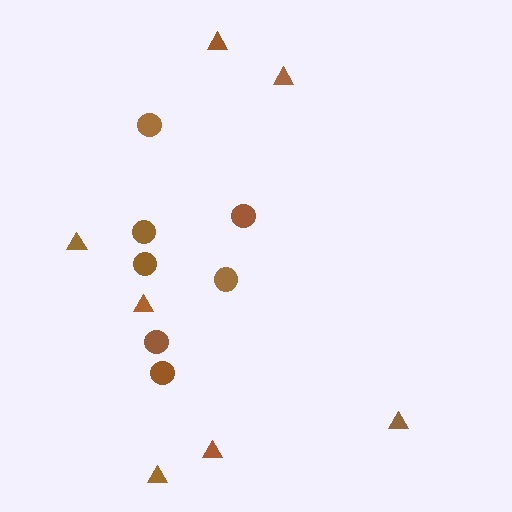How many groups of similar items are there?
There are 2 groups: one group of circles (7) and one group of triangles (7).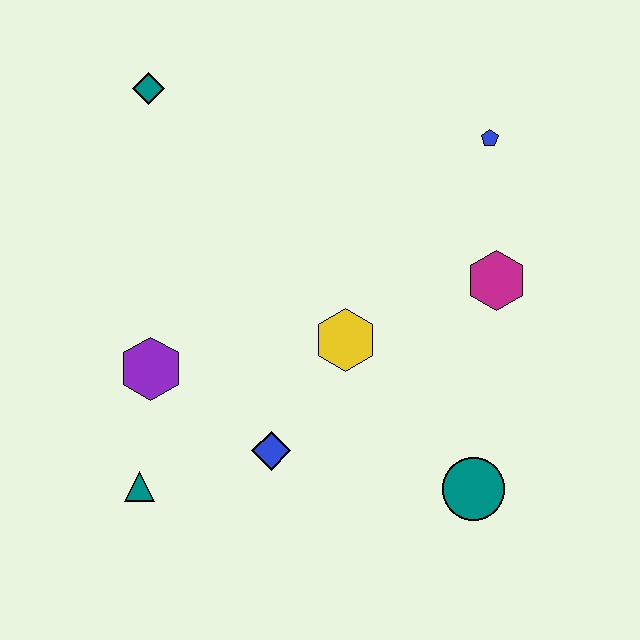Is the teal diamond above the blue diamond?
Yes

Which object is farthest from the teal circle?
The teal diamond is farthest from the teal circle.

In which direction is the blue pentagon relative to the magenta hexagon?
The blue pentagon is above the magenta hexagon.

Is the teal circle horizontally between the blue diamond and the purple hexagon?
No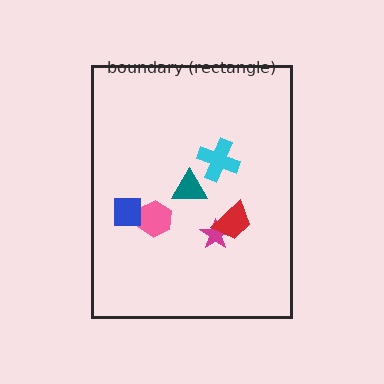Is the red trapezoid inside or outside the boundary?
Inside.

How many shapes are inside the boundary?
6 inside, 0 outside.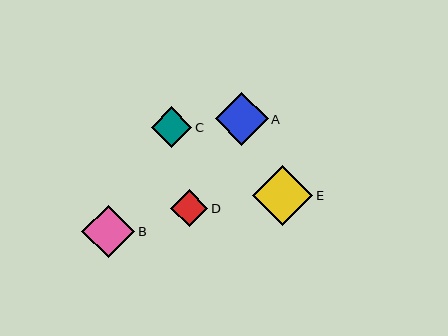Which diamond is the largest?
Diamond E is the largest with a size of approximately 60 pixels.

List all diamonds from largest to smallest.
From largest to smallest: E, A, B, C, D.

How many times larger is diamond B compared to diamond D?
Diamond B is approximately 1.4 times the size of diamond D.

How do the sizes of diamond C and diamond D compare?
Diamond C and diamond D are approximately the same size.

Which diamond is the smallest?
Diamond D is the smallest with a size of approximately 37 pixels.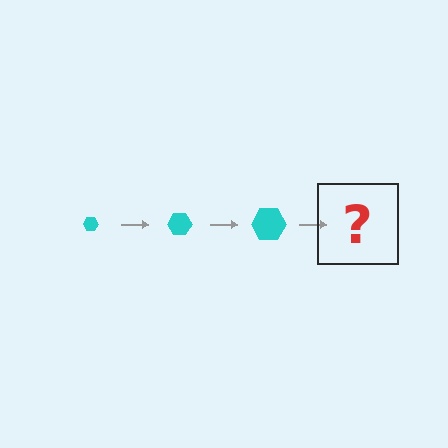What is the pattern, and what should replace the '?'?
The pattern is that the hexagon gets progressively larger each step. The '?' should be a cyan hexagon, larger than the previous one.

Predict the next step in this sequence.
The next step is a cyan hexagon, larger than the previous one.